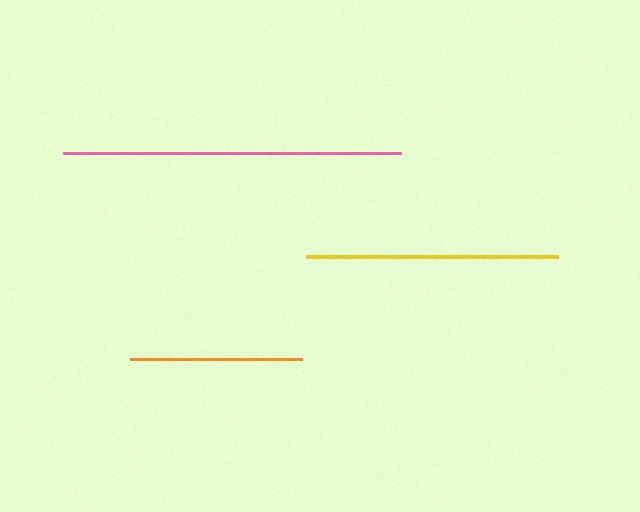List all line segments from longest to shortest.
From longest to shortest: pink, yellow, orange.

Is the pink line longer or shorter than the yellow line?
The pink line is longer than the yellow line.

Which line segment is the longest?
The pink line is the longest at approximately 338 pixels.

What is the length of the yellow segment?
The yellow segment is approximately 252 pixels long.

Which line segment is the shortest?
The orange line is the shortest at approximately 172 pixels.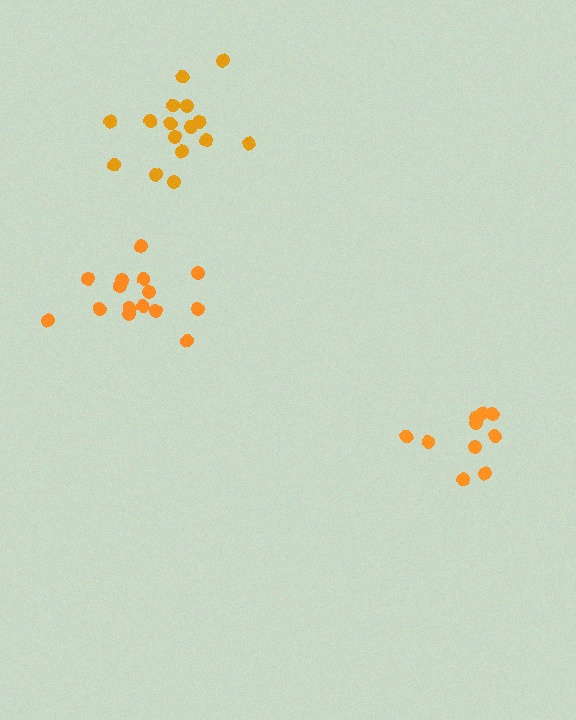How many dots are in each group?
Group 1: 15 dots, Group 2: 10 dots, Group 3: 16 dots (41 total).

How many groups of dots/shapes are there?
There are 3 groups.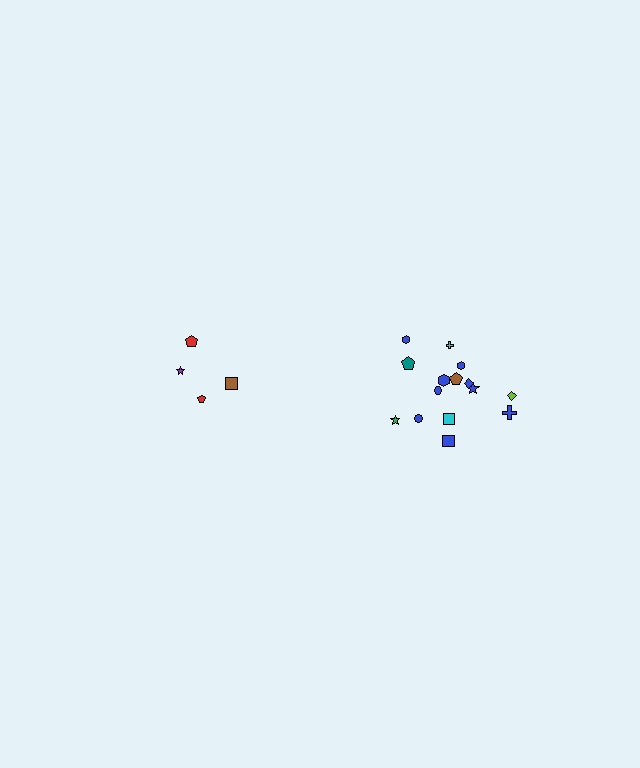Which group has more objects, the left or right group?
The right group.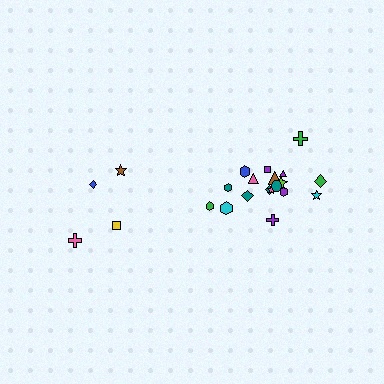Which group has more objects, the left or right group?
The right group.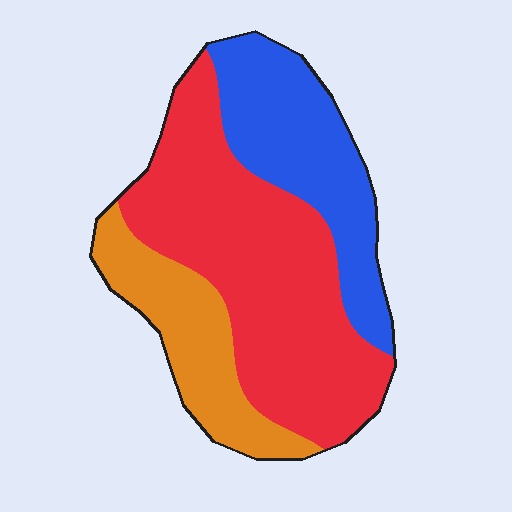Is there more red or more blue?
Red.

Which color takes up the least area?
Orange, at roughly 20%.